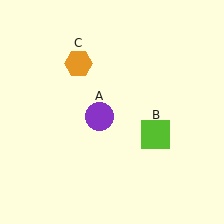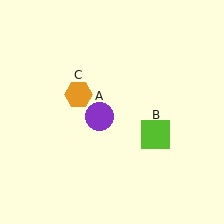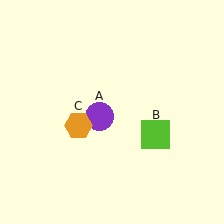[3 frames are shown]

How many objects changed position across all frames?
1 object changed position: orange hexagon (object C).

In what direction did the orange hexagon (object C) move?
The orange hexagon (object C) moved down.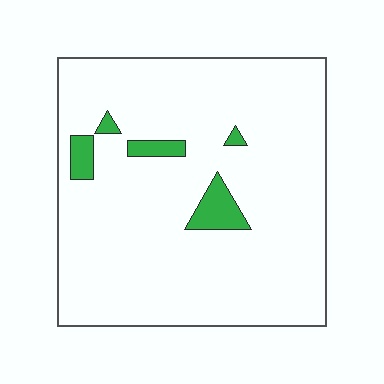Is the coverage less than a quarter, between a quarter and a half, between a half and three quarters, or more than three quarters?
Less than a quarter.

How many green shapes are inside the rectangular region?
5.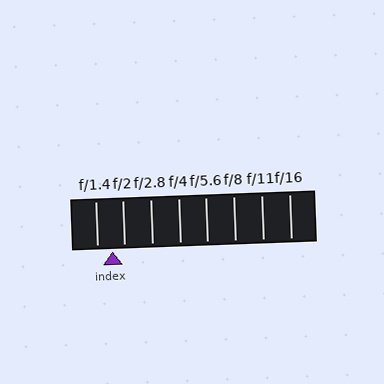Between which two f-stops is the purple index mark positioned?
The index mark is between f/1.4 and f/2.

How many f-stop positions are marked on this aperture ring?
There are 8 f-stop positions marked.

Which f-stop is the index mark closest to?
The index mark is closest to f/2.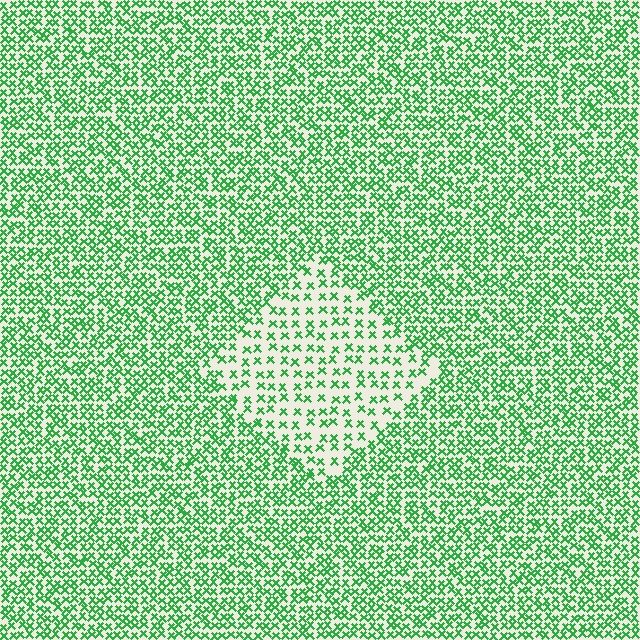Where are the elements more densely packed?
The elements are more densely packed outside the diamond boundary.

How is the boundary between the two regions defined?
The boundary is defined by a change in element density (approximately 2.1x ratio). All elements are the same color, size, and shape.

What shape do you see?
I see a diamond.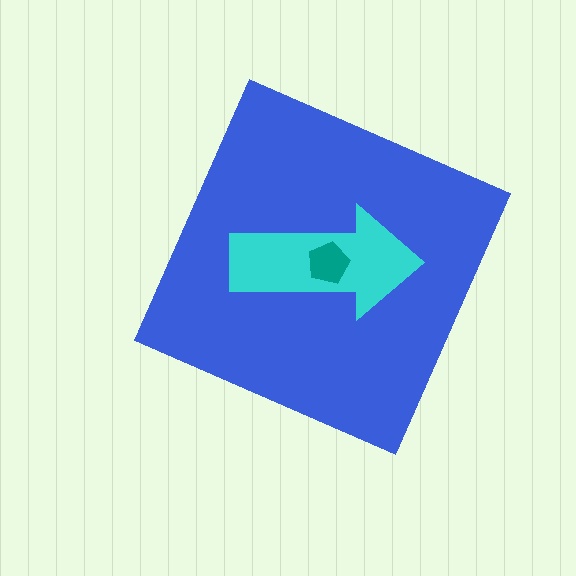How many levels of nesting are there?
3.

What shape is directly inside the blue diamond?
The cyan arrow.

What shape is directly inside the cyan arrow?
The teal pentagon.